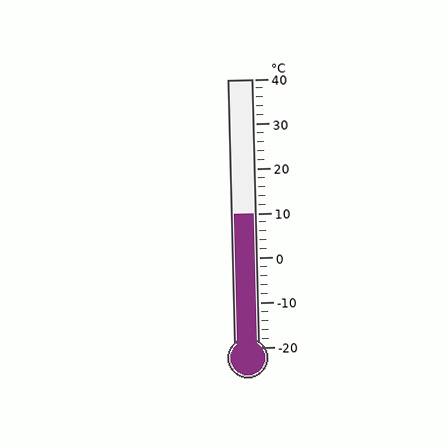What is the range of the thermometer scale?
The thermometer scale ranges from -20°C to 40°C.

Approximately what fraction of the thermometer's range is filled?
The thermometer is filled to approximately 50% of its range.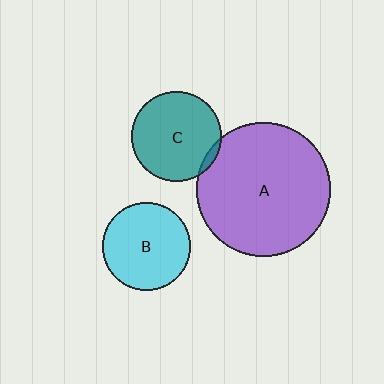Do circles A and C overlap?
Yes.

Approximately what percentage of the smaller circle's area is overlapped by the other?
Approximately 5%.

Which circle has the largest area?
Circle A (purple).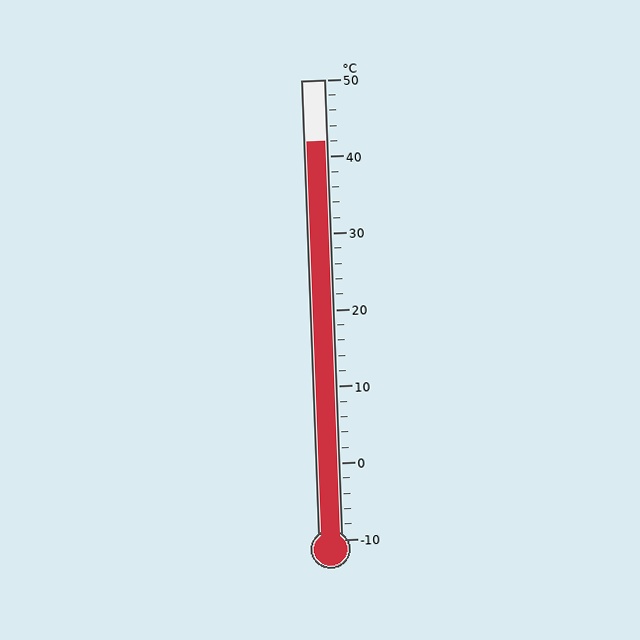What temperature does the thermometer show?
The thermometer shows approximately 42°C.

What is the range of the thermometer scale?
The thermometer scale ranges from -10°C to 50°C.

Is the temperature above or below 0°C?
The temperature is above 0°C.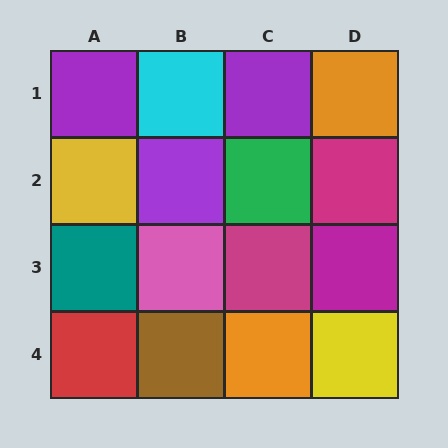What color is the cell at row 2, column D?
Magenta.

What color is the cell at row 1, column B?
Cyan.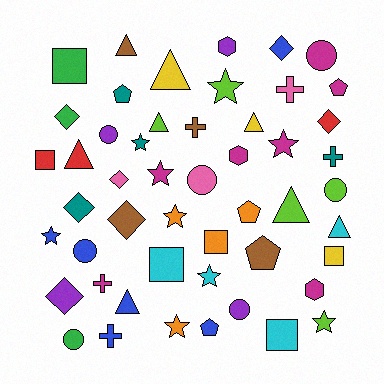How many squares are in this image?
There are 6 squares.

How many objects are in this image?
There are 50 objects.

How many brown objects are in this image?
There are 4 brown objects.